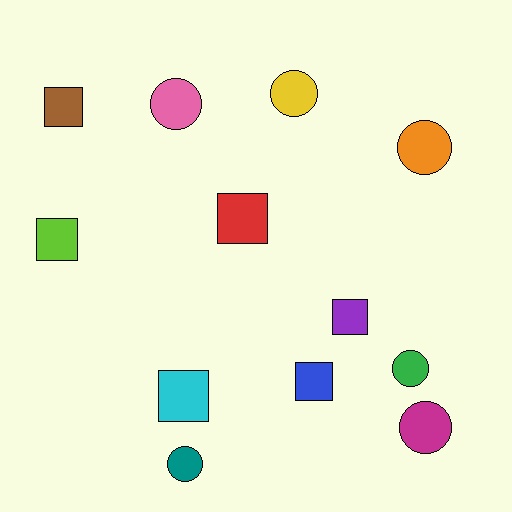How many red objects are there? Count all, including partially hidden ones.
There is 1 red object.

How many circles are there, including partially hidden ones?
There are 6 circles.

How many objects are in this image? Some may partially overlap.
There are 12 objects.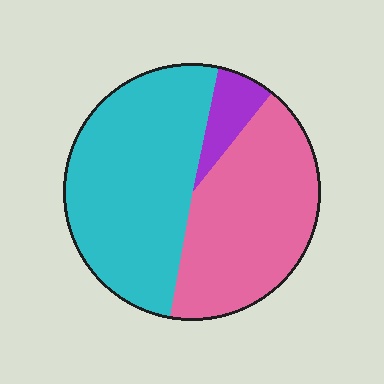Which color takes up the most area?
Cyan, at roughly 50%.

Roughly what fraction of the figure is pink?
Pink takes up about two fifths (2/5) of the figure.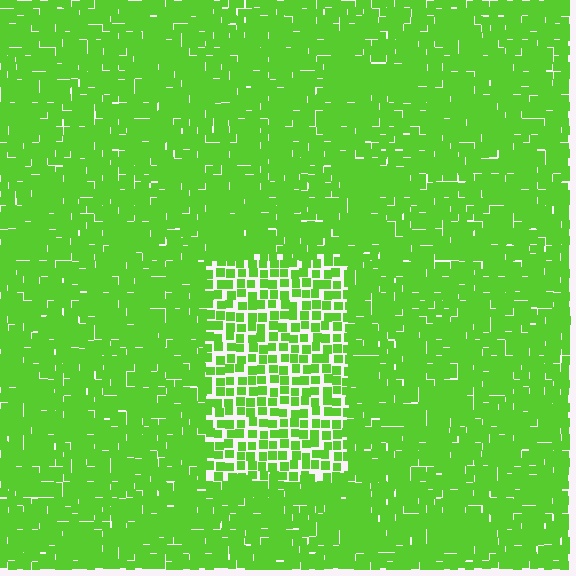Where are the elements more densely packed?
The elements are more densely packed outside the rectangle boundary.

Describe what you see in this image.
The image contains small lime elements arranged at two different densities. A rectangle-shaped region is visible where the elements are less densely packed than the surrounding area.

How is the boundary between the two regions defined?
The boundary is defined by a change in element density (approximately 1.8x ratio). All elements are the same color, size, and shape.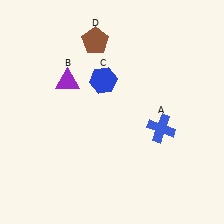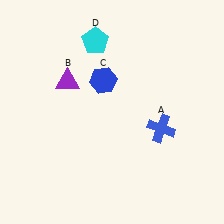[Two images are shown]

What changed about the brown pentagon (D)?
In Image 1, D is brown. In Image 2, it changed to cyan.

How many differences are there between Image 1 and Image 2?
There is 1 difference between the two images.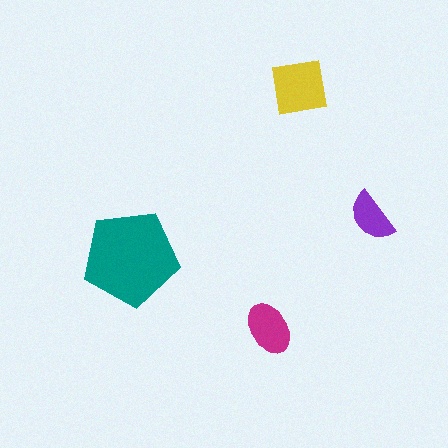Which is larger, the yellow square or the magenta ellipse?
The yellow square.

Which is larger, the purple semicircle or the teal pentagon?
The teal pentagon.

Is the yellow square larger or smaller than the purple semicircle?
Larger.